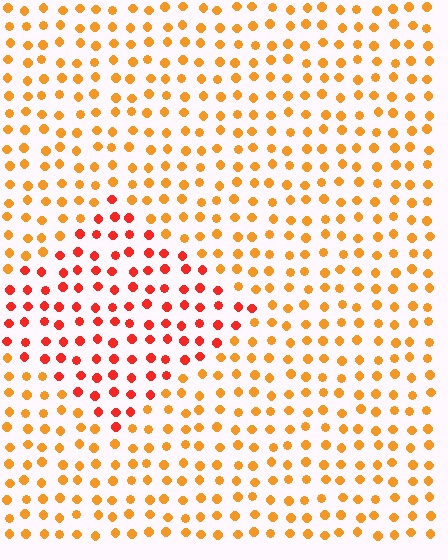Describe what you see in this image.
The image is filled with small orange elements in a uniform arrangement. A diamond-shaped region is visible where the elements are tinted to a slightly different hue, forming a subtle color boundary.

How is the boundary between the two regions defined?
The boundary is defined purely by a slight shift in hue (about 33 degrees). Spacing, size, and orientation are identical on both sides.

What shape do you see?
I see a diamond.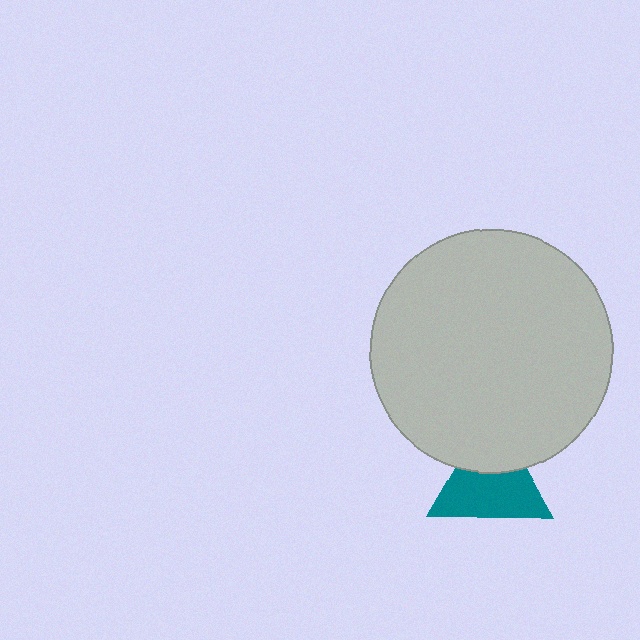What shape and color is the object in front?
The object in front is a light gray circle.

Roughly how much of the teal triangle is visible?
Most of it is visible (roughly 66%).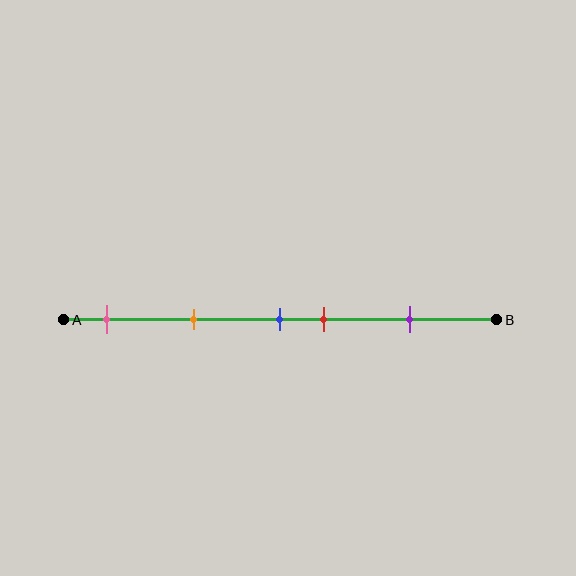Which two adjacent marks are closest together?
The blue and red marks are the closest adjacent pair.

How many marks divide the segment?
There are 5 marks dividing the segment.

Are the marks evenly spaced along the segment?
No, the marks are not evenly spaced.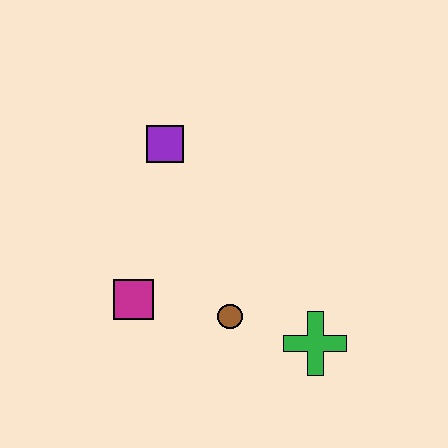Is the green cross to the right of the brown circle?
Yes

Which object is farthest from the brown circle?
The purple square is farthest from the brown circle.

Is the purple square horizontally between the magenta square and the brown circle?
Yes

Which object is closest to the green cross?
The brown circle is closest to the green cross.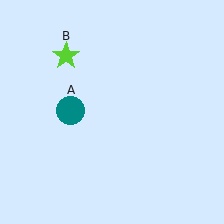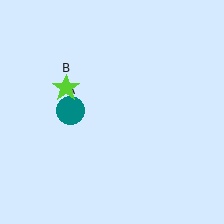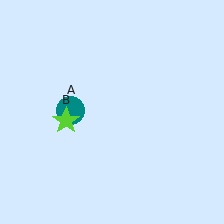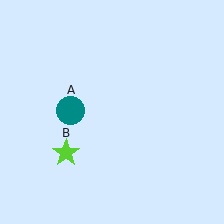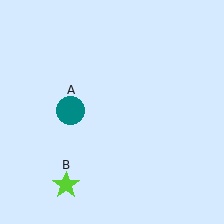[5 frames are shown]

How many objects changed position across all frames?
1 object changed position: lime star (object B).